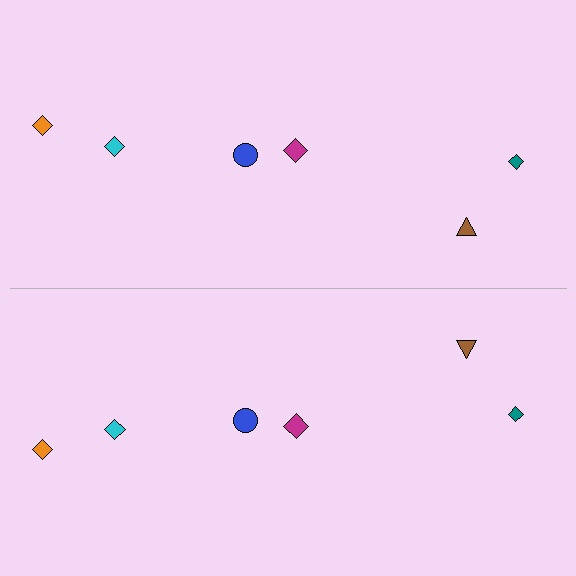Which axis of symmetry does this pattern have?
The pattern has a horizontal axis of symmetry running through the center of the image.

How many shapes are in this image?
There are 12 shapes in this image.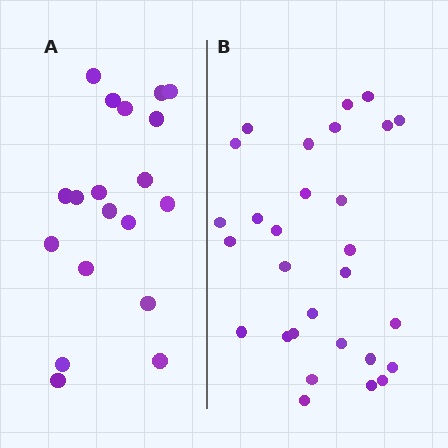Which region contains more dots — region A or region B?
Region B (the right region) has more dots.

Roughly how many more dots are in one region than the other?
Region B has roughly 10 or so more dots than region A.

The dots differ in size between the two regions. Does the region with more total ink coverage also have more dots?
No. Region A has more total ink coverage because its dots are larger, but region B actually contains more individual dots. Total area can be misleading — the number of items is what matters here.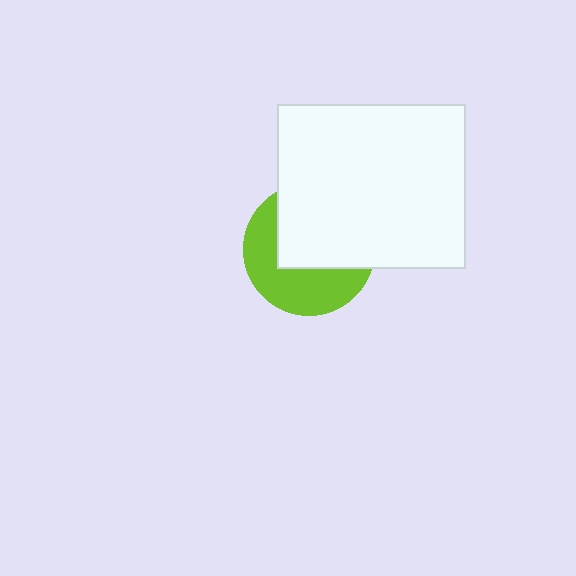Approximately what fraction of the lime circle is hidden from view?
Roughly 54% of the lime circle is hidden behind the white rectangle.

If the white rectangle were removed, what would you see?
You would see the complete lime circle.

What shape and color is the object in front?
The object in front is a white rectangle.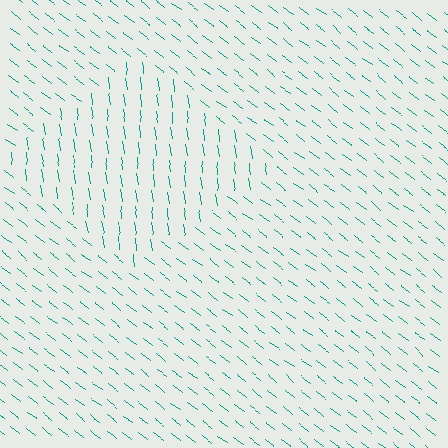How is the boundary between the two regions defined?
The boundary is defined purely by a change in line orientation (approximately 45 degrees difference). All lines are the same color and thickness.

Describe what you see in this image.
The image is filled with small teal line segments. A diamond region in the image has lines oriented differently from the surrounding lines, creating a visible texture boundary.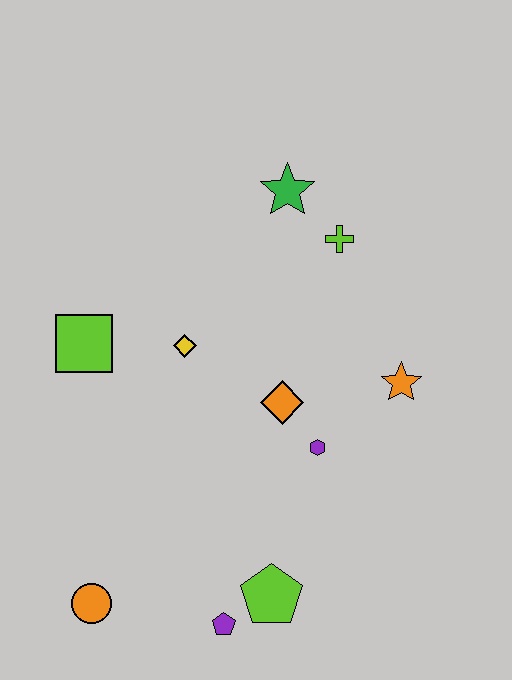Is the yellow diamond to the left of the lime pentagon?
Yes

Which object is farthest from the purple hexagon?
The orange circle is farthest from the purple hexagon.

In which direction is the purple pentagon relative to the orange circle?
The purple pentagon is to the right of the orange circle.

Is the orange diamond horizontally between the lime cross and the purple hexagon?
No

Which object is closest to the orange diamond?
The purple hexagon is closest to the orange diamond.